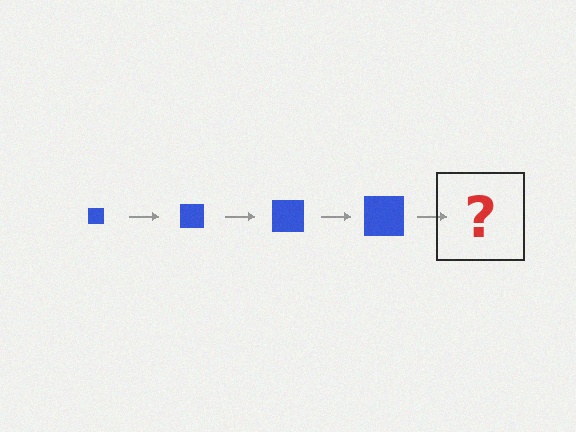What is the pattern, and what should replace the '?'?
The pattern is that the square gets progressively larger each step. The '?' should be a blue square, larger than the previous one.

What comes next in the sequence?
The next element should be a blue square, larger than the previous one.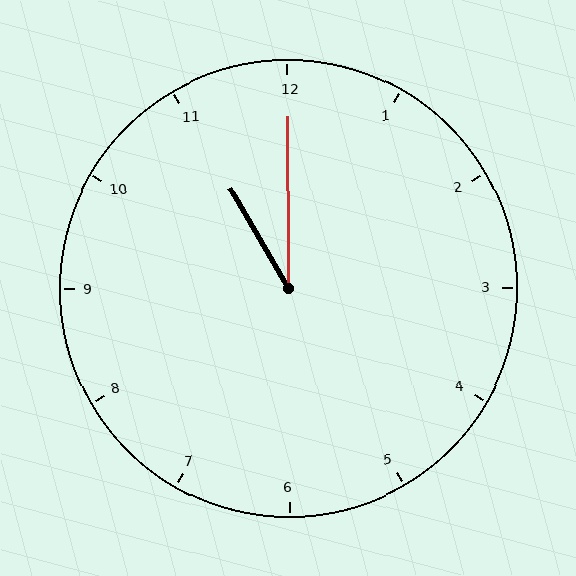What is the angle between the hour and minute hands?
Approximately 30 degrees.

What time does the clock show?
11:00.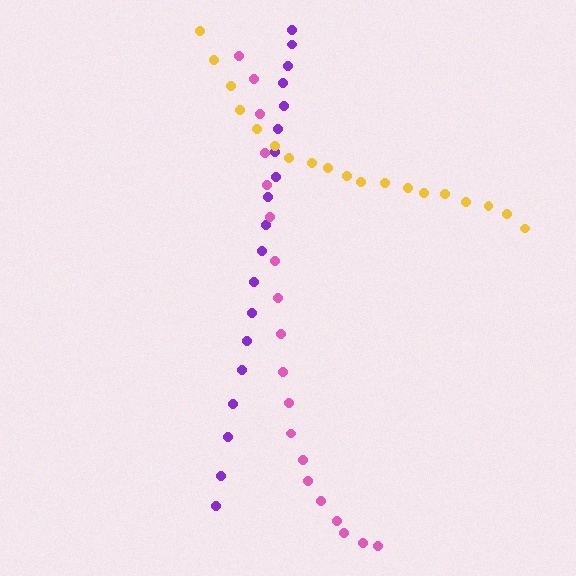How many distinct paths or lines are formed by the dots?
There are 3 distinct paths.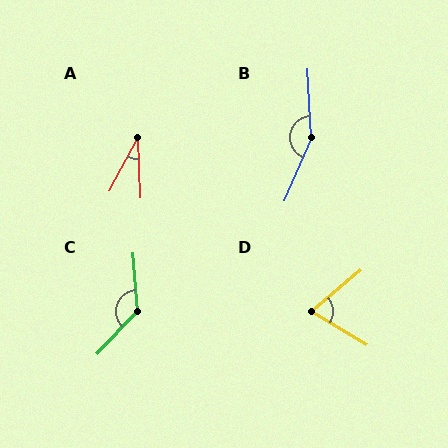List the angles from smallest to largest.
A (30°), D (71°), C (132°), B (154°).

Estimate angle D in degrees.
Approximately 71 degrees.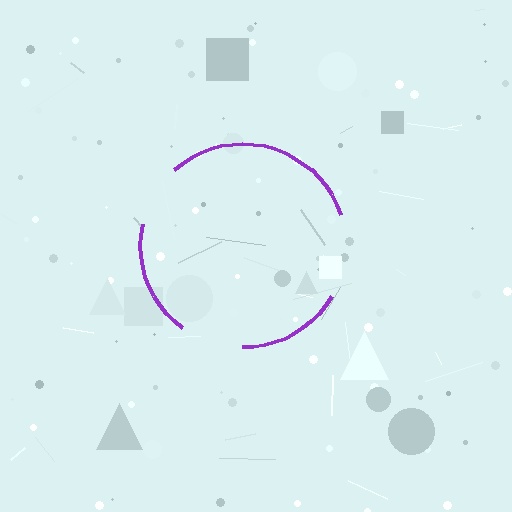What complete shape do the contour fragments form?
The contour fragments form a circle.